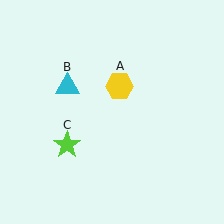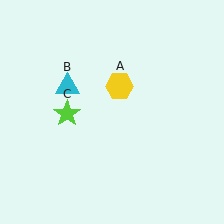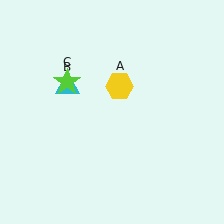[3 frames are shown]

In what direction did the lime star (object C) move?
The lime star (object C) moved up.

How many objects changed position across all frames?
1 object changed position: lime star (object C).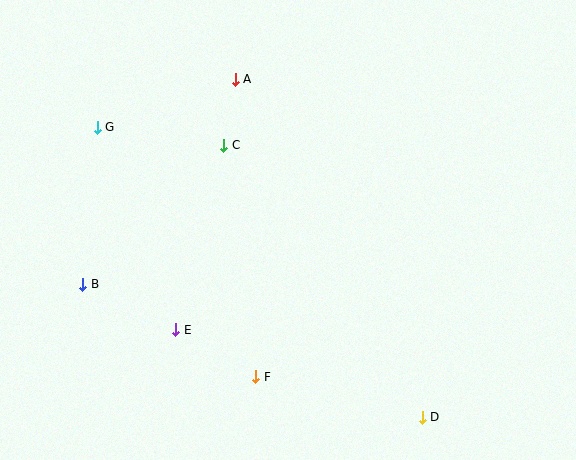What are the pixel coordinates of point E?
Point E is at (176, 330).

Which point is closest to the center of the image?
Point C at (224, 145) is closest to the center.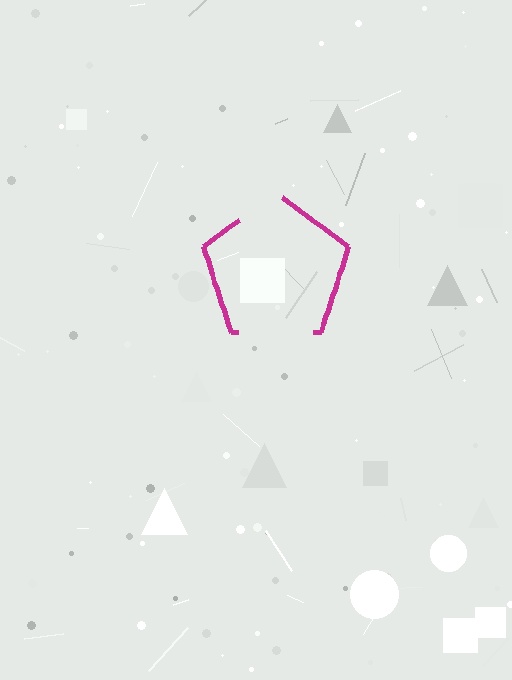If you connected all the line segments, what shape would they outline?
They would outline a pentagon.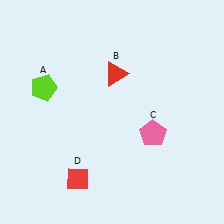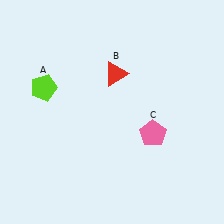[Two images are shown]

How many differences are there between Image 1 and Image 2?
There is 1 difference between the two images.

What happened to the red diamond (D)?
The red diamond (D) was removed in Image 2. It was in the bottom-left area of Image 1.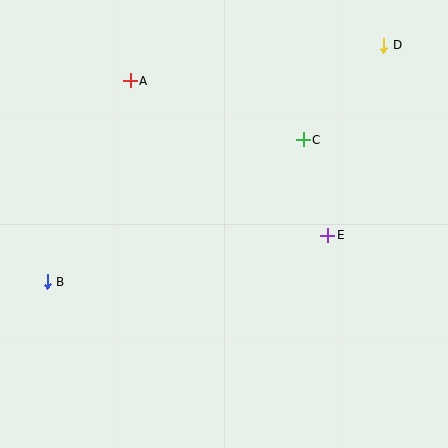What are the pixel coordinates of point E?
Point E is at (328, 235).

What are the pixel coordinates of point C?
Point C is at (303, 140).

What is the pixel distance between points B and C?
The distance between B and C is 293 pixels.